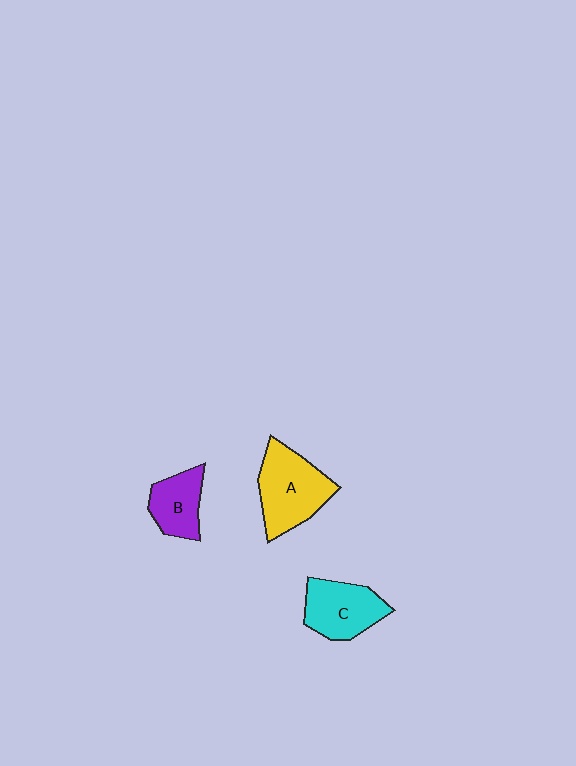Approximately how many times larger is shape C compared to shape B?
Approximately 1.3 times.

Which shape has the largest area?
Shape A (yellow).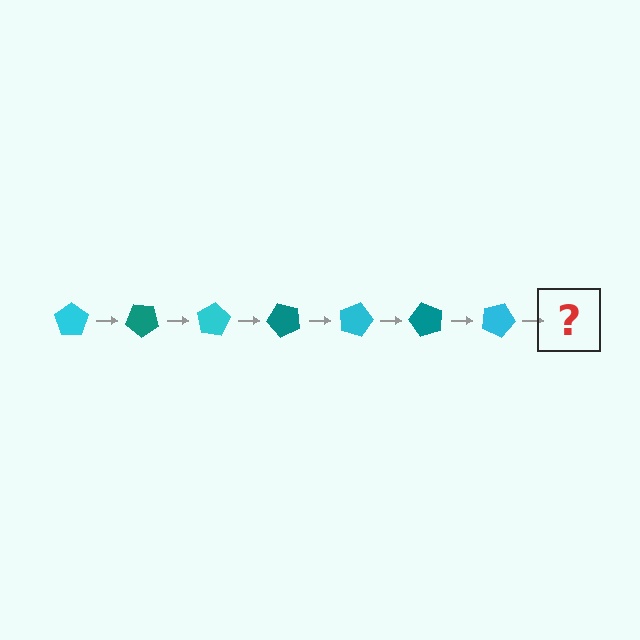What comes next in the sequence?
The next element should be a teal pentagon, rotated 280 degrees from the start.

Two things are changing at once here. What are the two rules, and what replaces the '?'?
The two rules are that it rotates 40 degrees each step and the color cycles through cyan and teal. The '?' should be a teal pentagon, rotated 280 degrees from the start.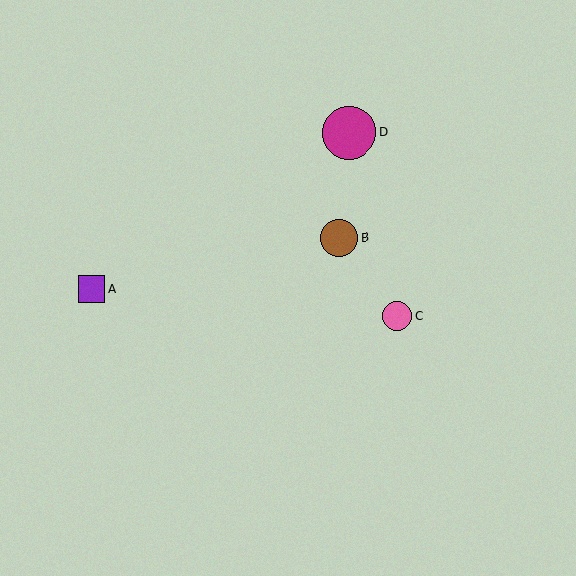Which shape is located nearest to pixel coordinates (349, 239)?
The brown circle (labeled B) at (339, 238) is nearest to that location.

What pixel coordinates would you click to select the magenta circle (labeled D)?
Click at (349, 133) to select the magenta circle D.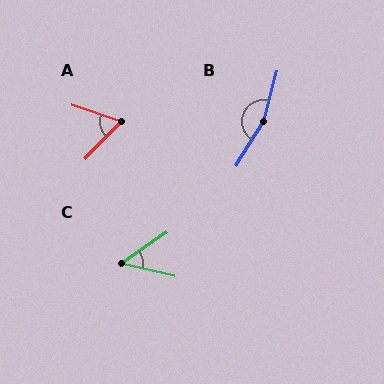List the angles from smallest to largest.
C (48°), A (64°), B (164°).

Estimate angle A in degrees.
Approximately 64 degrees.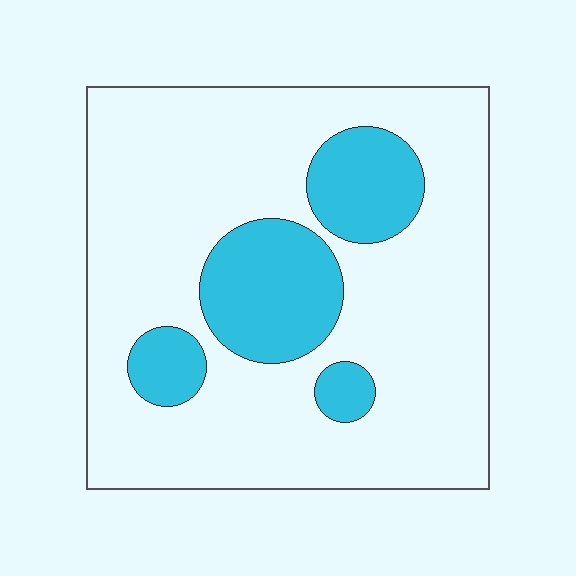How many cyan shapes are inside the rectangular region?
4.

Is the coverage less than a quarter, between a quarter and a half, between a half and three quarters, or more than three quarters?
Less than a quarter.